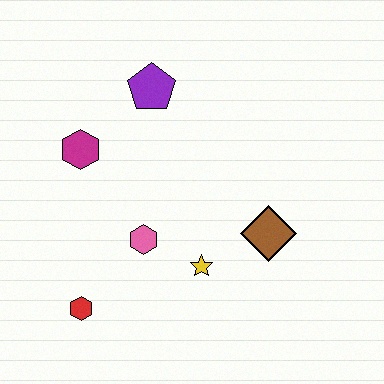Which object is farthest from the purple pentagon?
The red hexagon is farthest from the purple pentagon.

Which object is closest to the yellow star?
The pink hexagon is closest to the yellow star.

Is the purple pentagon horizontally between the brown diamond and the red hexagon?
Yes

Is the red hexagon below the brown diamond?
Yes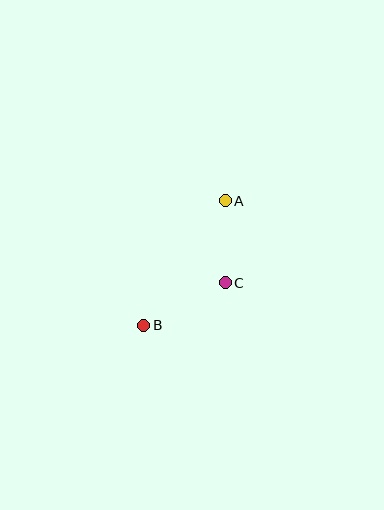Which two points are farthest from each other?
Points A and B are farthest from each other.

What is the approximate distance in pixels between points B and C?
The distance between B and C is approximately 92 pixels.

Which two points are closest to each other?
Points A and C are closest to each other.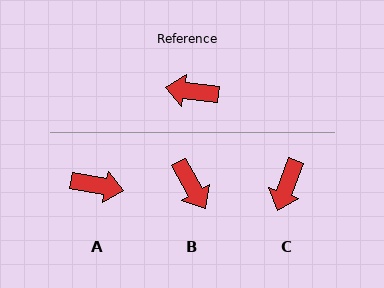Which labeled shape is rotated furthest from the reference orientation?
A, about 176 degrees away.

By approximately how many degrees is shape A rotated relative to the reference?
Approximately 176 degrees counter-clockwise.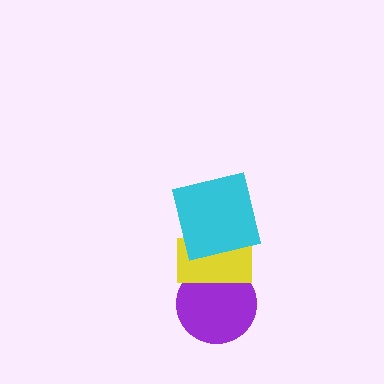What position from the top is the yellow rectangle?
The yellow rectangle is 2nd from the top.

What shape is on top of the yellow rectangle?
The cyan square is on top of the yellow rectangle.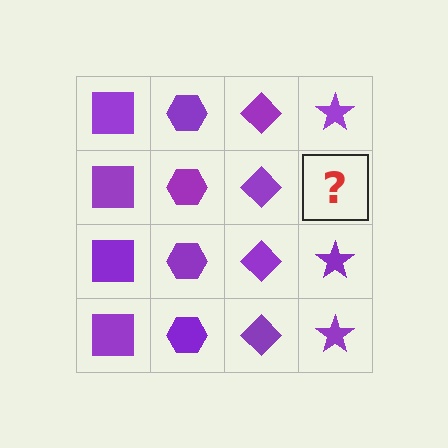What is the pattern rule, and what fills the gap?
The rule is that each column has a consistent shape. The gap should be filled with a purple star.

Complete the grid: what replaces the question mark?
The question mark should be replaced with a purple star.